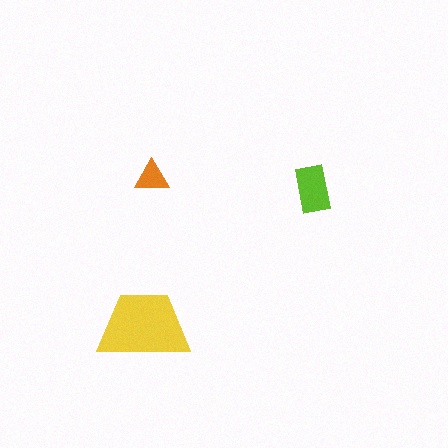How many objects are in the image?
There are 3 objects in the image.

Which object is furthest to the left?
The yellow trapezoid is leftmost.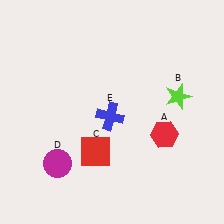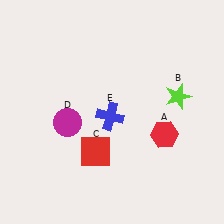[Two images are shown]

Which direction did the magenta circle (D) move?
The magenta circle (D) moved up.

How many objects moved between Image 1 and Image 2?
1 object moved between the two images.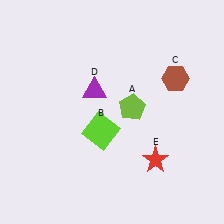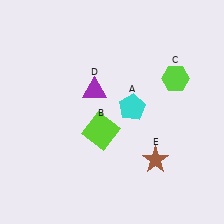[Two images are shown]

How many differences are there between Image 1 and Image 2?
There are 3 differences between the two images.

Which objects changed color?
A changed from lime to cyan. C changed from brown to lime. E changed from red to brown.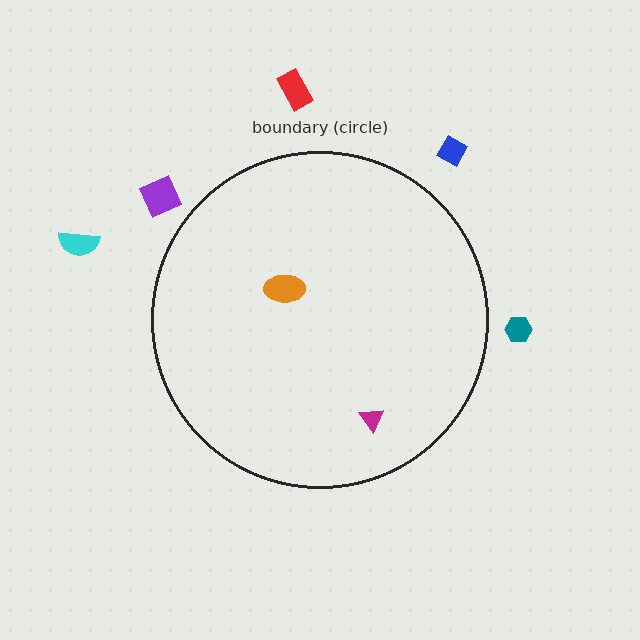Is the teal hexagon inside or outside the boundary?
Outside.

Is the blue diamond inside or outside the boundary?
Outside.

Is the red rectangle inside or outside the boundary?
Outside.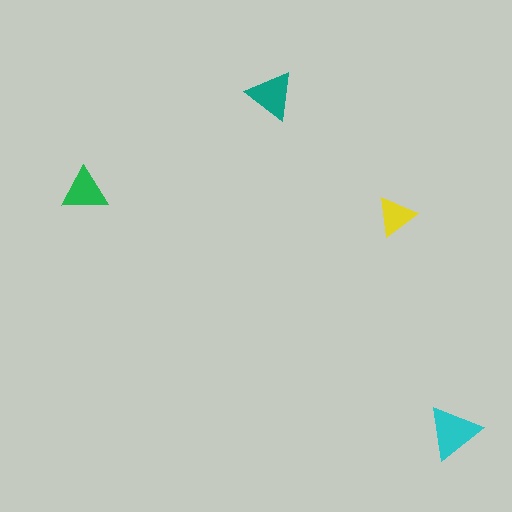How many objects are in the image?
There are 4 objects in the image.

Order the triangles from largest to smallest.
the cyan one, the teal one, the green one, the yellow one.